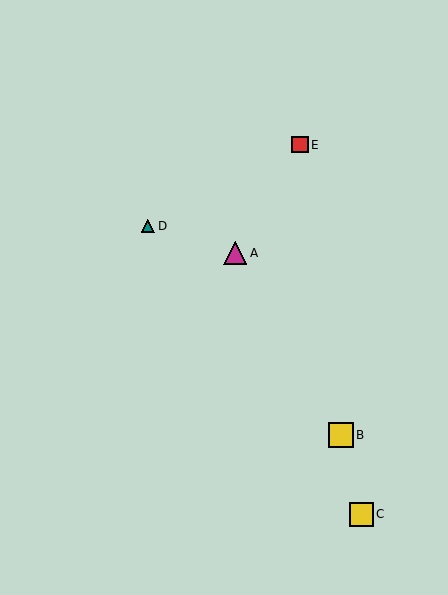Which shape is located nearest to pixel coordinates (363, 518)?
The yellow square (labeled C) at (361, 514) is nearest to that location.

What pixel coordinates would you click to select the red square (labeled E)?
Click at (300, 145) to select the red square E.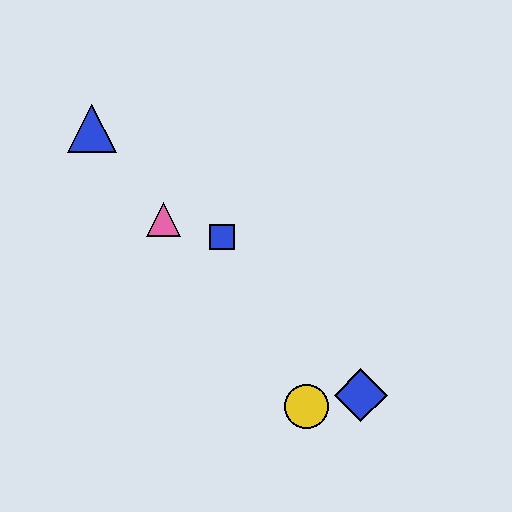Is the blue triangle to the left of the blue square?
Yes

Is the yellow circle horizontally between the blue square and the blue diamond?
Yes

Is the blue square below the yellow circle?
No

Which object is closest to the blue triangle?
The pink triangle is closest to the blue triangle.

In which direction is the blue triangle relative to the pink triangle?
The blue triangle is above the pink triangle.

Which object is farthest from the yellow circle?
The blue triangle is farthest from the yellow circle.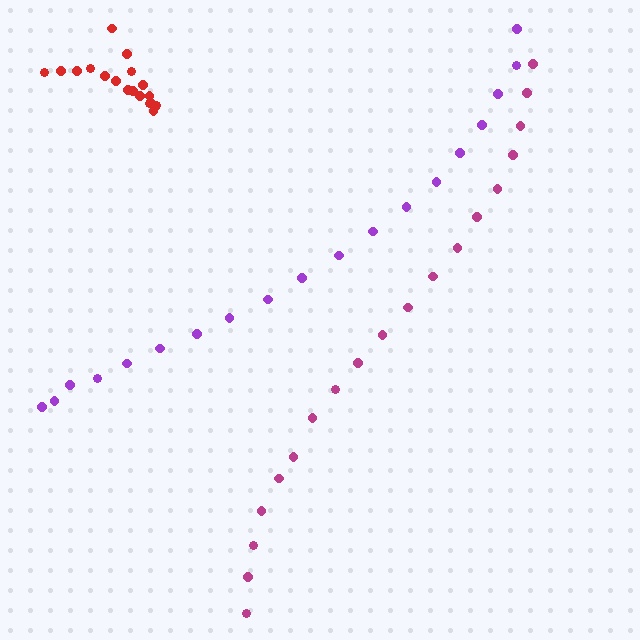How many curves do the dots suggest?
There are 3 distinct paths.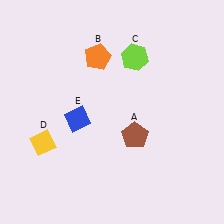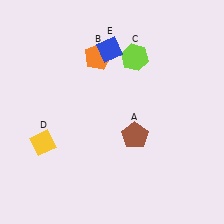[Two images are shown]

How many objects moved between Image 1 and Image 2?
1 object moved between the two images.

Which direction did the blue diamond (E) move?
The blue diamond (E) moved up.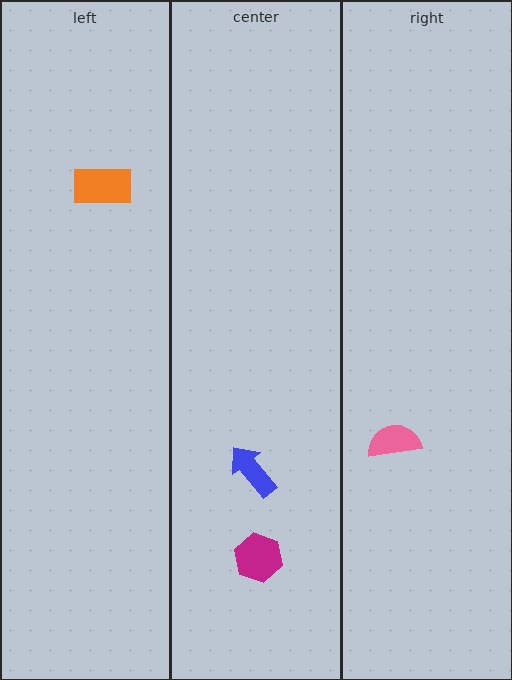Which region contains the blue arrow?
The center region.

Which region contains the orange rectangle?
The left region.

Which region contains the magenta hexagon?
The center region.